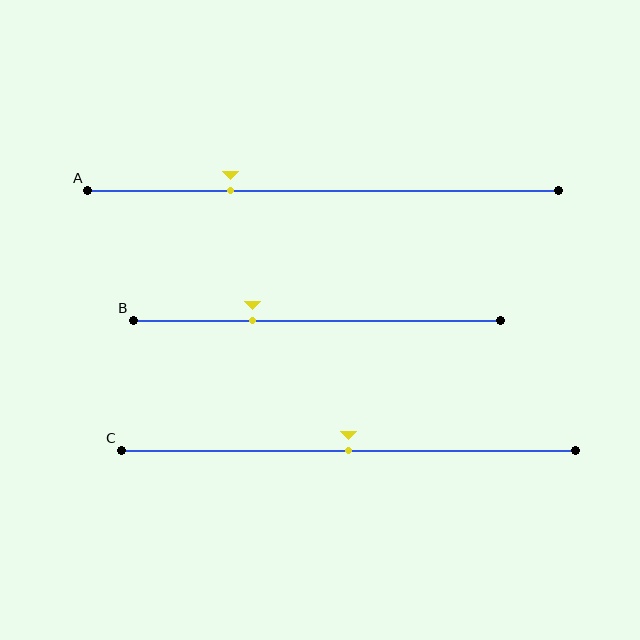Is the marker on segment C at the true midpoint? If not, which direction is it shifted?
Yes, the marker on segment C is at the true midpoint.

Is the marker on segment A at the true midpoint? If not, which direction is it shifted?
No, the marker on segment A is shifted to the left by about 20% of the segment length.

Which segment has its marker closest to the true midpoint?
Segment C has its marker closest to the true midpoint.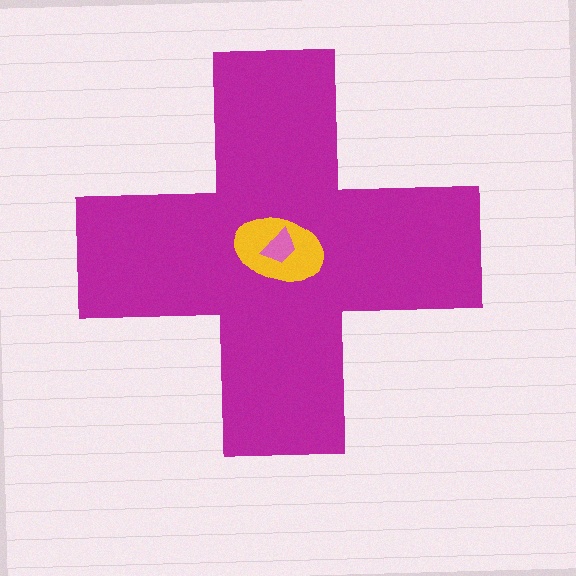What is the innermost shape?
The pink trapezoid.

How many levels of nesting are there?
3.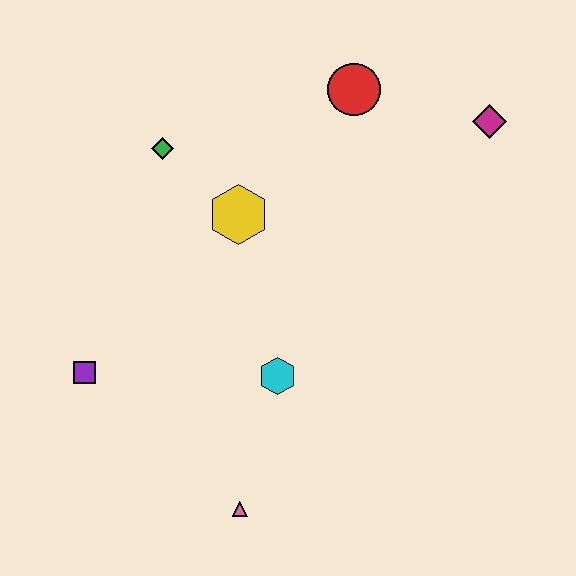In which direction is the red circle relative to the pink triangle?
The red circle is above the pink triangle.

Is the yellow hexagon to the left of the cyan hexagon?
Yes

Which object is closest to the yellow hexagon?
The green diamond is closest to the yellow hexagon.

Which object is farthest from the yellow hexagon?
The pink triangle is farthest from the yellow hexagon.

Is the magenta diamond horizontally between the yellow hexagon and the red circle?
No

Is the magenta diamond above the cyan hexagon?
Yes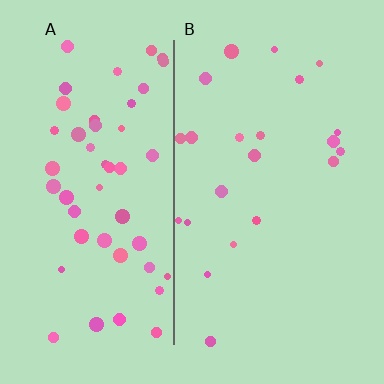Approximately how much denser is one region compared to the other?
Approximately 2.3× — region A over region B.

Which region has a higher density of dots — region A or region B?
A (the left).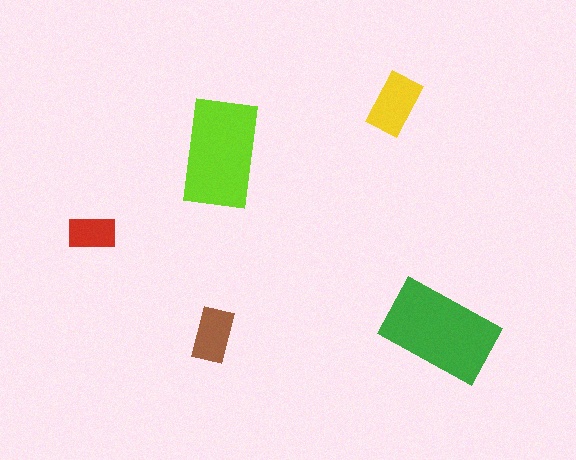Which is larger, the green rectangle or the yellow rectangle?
The green one.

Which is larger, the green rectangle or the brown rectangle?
The green one.